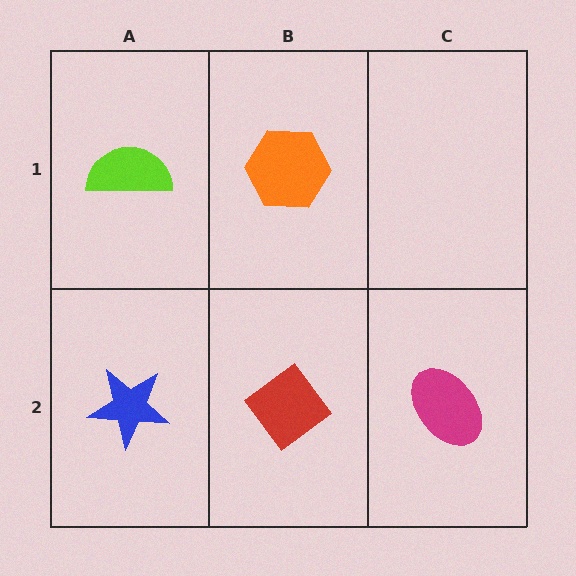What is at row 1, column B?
An orange hexagon.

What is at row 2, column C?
A magenta ellipse.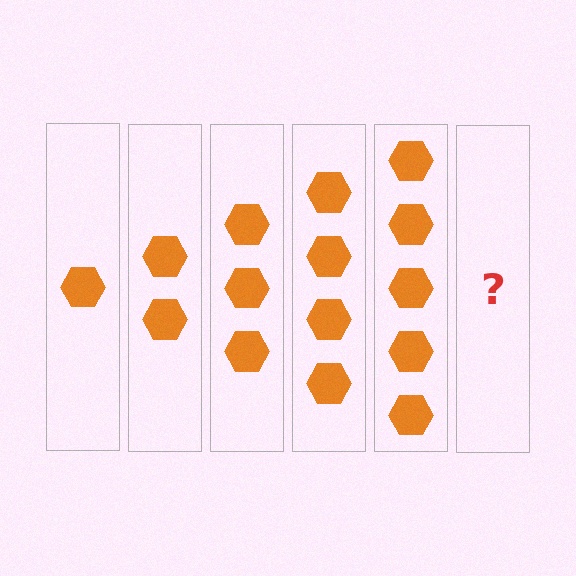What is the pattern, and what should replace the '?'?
The pattern is that each step adds one more hexagon. The '?' should be 6 hexagons.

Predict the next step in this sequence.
The next step is 6 hexagons.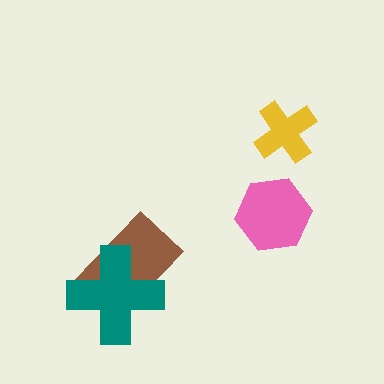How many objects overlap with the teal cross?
1 object overlaps with the teal cross.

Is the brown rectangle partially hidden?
Yes, it is partially covered by another shape.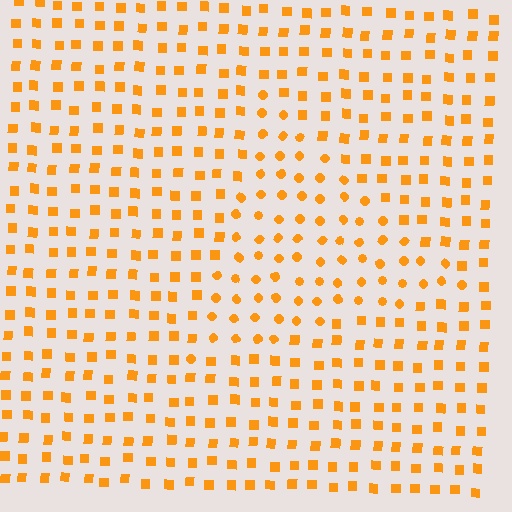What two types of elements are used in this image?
The image uses circles inside the triangle region and squares outside it.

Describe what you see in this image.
The image is filled with small orange elements arranged in a uniform grid. A triangle-shaped region contains circles, while the surrounding area contains squares. The boundary is defined purely by the change in element shape.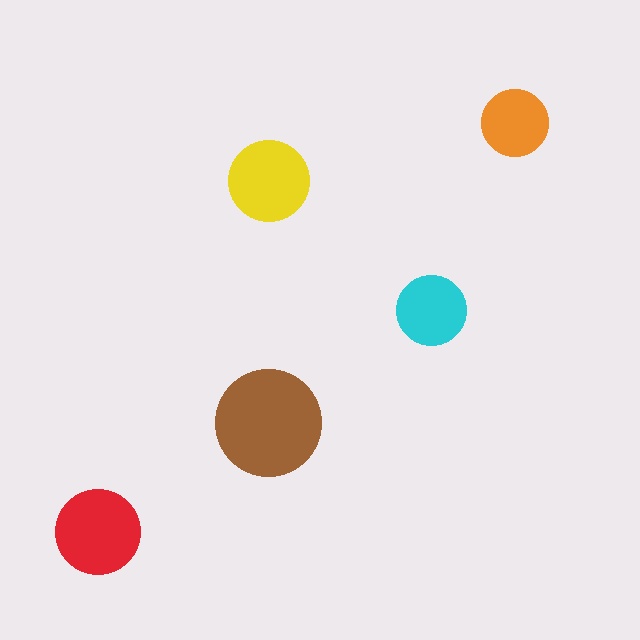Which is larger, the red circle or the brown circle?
The brown one.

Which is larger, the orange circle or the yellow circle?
The yellow one.